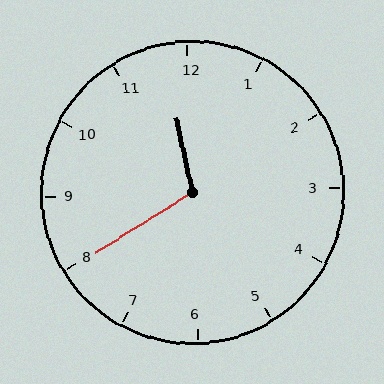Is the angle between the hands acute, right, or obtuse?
It is obtuse.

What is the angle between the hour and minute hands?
Approximately 110 degrees.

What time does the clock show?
11:40.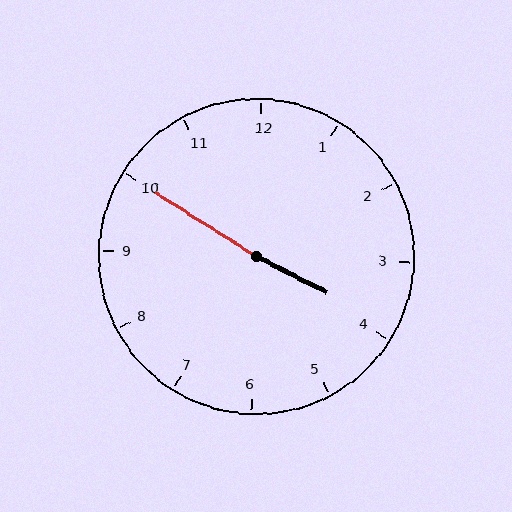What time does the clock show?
3:50.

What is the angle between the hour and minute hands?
Approximately 175 degrees.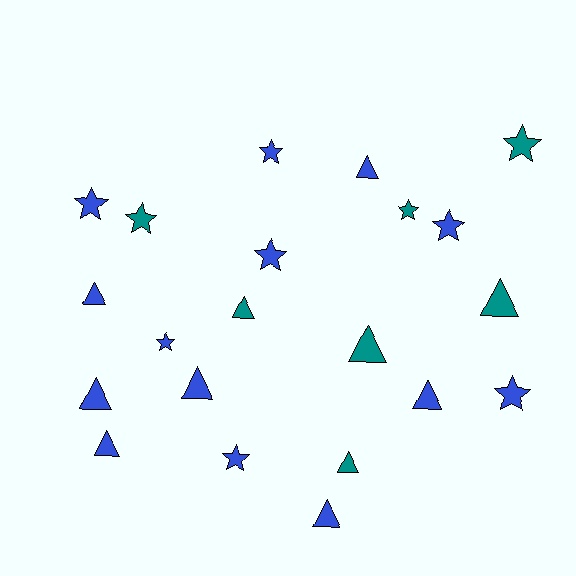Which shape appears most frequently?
Triangle, with 11 objects.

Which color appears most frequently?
Blue, with 14 objects.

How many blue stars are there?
There are 7 blue stars.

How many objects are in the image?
There are 21 objects.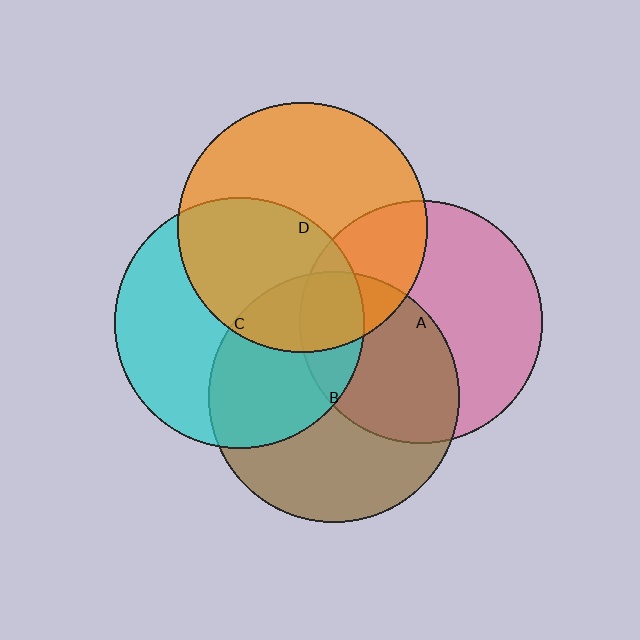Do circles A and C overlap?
Yes.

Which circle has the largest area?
Circle B (brown).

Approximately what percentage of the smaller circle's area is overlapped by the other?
Approximately 15%.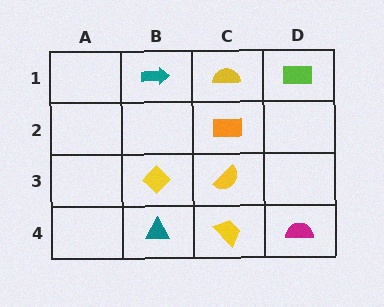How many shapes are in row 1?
3 shapes.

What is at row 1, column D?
A lime rectangle.